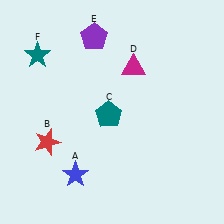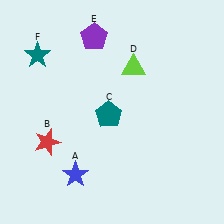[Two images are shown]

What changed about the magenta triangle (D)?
In Image 1, D is magenta. In Image 2, it changed to lime.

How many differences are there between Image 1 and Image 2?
There is 1 difference between the two images.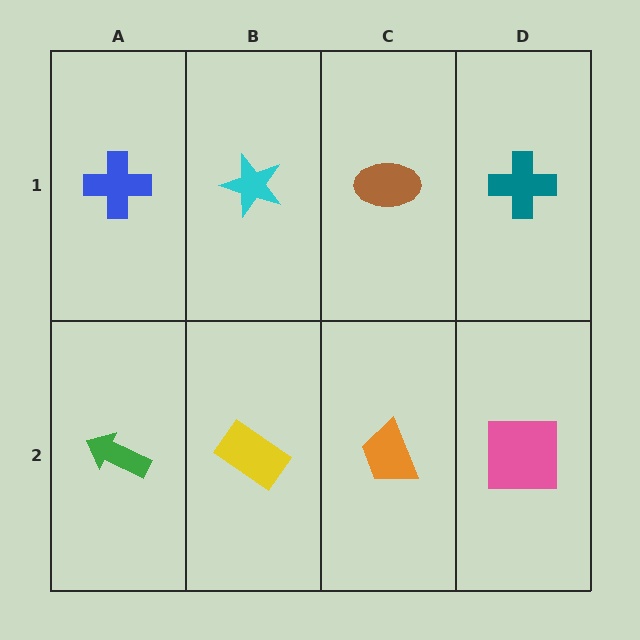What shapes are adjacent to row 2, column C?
A brown ellipse (row 1, column C), a yellow rectangle (row 2, column B), a pink square (row 2, column D).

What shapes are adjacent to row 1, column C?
An orange trapezoid (row 2, column C), a cyan star (row 1, column B), a teal cross (row 1, column D).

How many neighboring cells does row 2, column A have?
2.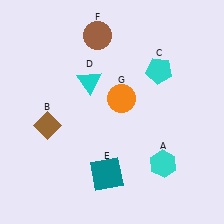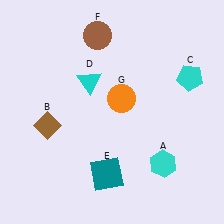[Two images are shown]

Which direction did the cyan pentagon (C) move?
The cyan pentagon (C) moved right.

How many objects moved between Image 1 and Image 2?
1 object moved between the two images.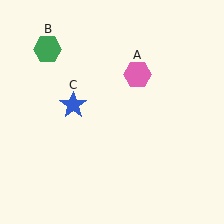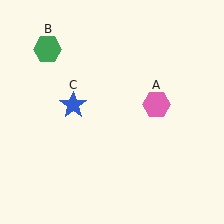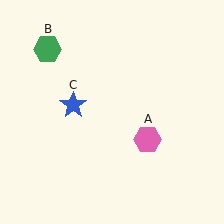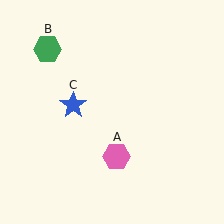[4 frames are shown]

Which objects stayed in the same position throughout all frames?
Green hexagon (object B) and blue star (object C) remained stationary.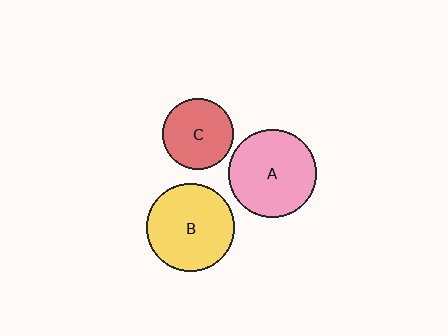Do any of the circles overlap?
No, none of the circles overlap.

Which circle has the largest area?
Circle B (yellow).